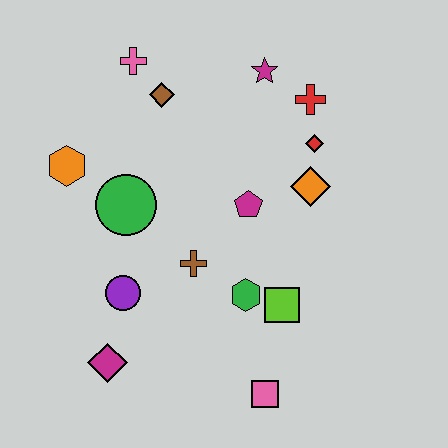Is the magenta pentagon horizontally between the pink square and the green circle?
Yes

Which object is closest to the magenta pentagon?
The orange diamond is closest to the magenta pentagon.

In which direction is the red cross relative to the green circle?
The red cross is to the right of the green circle.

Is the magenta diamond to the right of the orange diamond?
No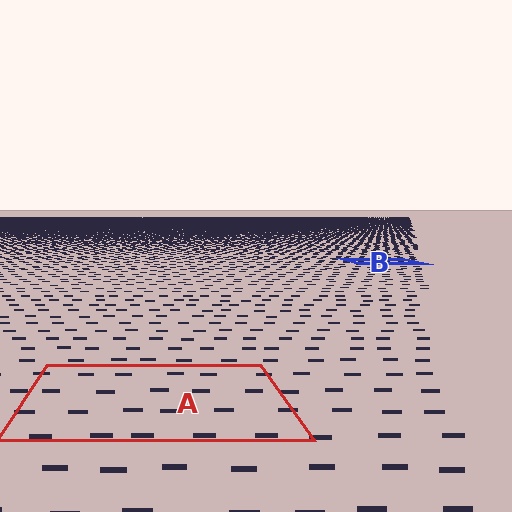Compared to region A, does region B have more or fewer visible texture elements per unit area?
Region B has more texture elements per unit area — they are packed more densely because it is farther away.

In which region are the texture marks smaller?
The texture marks are smaller in region B, because it is farther away.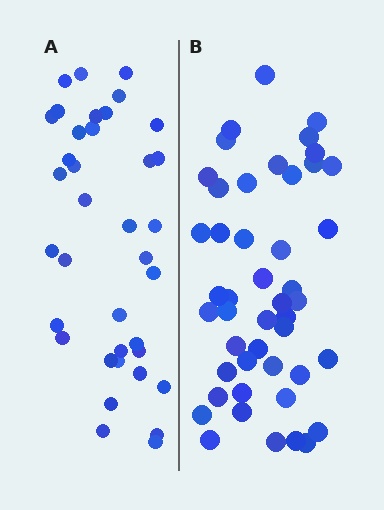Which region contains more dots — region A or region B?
Region B (the right region) has more dots.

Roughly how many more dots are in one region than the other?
Region B has roughly 8 or so more dots than region A.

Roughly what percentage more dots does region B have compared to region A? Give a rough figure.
About 25% more.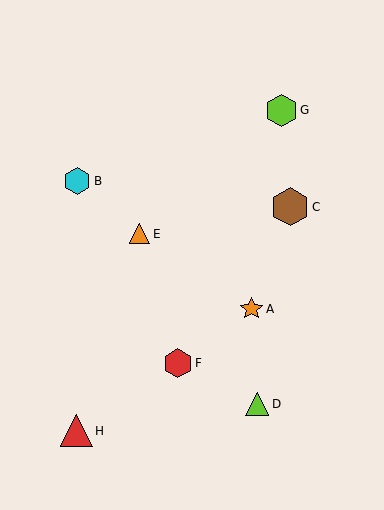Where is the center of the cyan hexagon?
The center of the cyan hexagon is at (77, 181).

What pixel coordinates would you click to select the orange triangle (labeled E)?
Click at (140, 234) to select the orange triangle E.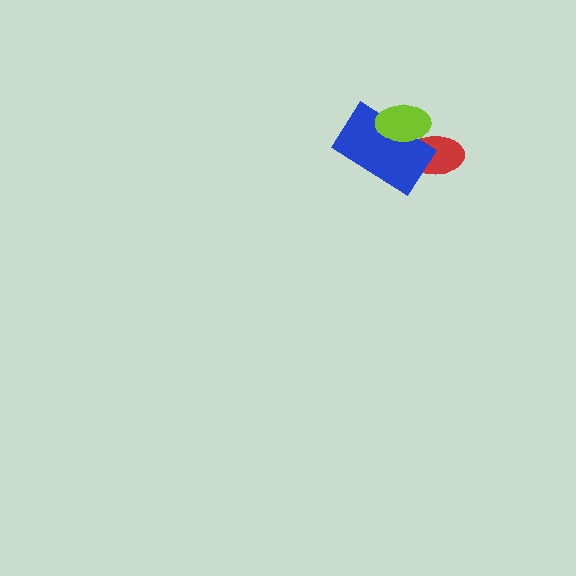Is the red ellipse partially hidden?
Yes, it is partially covered by another shape.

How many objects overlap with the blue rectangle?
2 objects overlap with the blue rectangle.